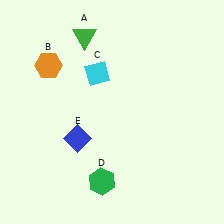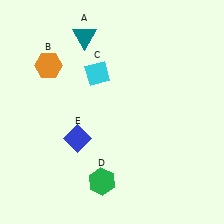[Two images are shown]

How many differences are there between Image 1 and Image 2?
There is 1 difference between the two images.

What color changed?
The triangle (A) changed from green in Image 1 to teal in Image 2.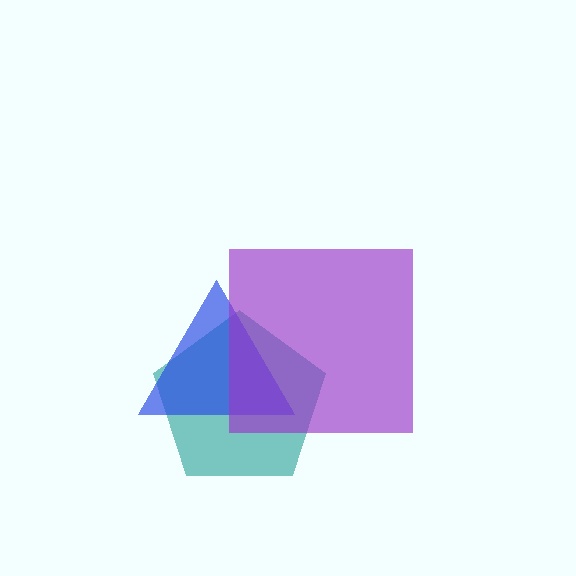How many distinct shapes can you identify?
There are 3 distinct shapes: a teal pentagon, a blue triangle, a purple square.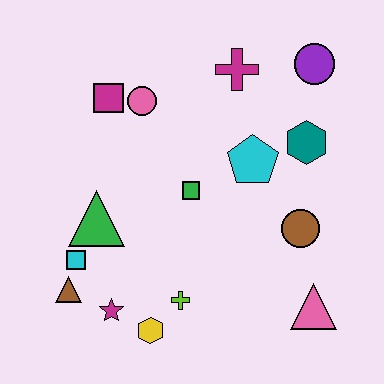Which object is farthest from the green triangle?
The purple circle is farthest from the green triangle.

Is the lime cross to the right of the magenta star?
Yes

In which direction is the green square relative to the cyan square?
The green square is to the right of the cyan square.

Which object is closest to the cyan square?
The brown triangle is closest to the cyan square.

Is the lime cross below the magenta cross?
Yes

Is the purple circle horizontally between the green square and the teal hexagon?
No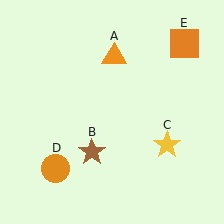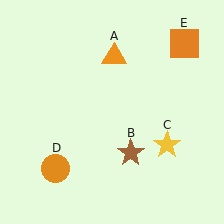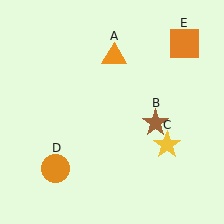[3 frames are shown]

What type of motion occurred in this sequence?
The brown star (object B) rotated counterclockwise around the center of the scene.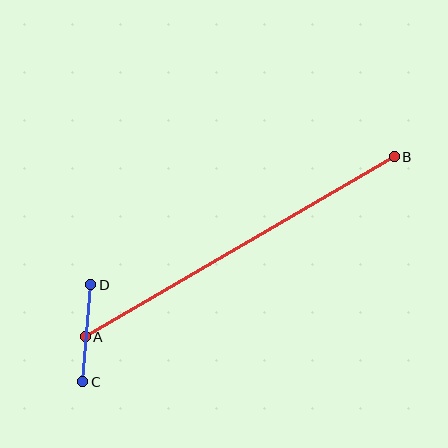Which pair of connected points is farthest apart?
Points A and B are farthest apart.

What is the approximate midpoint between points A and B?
The midpoint is at approximately (240, 247) pixels.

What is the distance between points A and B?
The distance is approximately 358 pixels.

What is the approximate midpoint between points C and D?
The midpoint is at approximately (87, 333) pixels.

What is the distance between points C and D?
The distance is approximately 98 pixels.